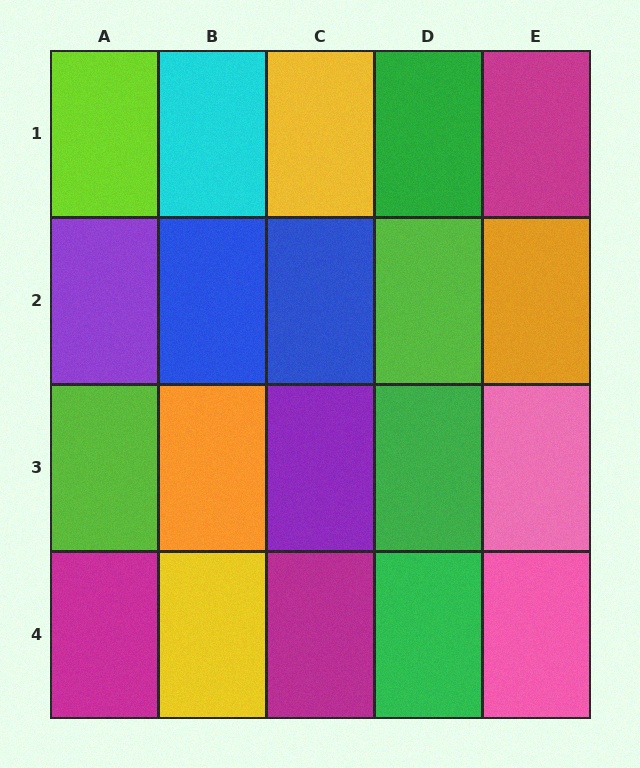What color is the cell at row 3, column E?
Pink.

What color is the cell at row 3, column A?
Lime.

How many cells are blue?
2 cells are blue.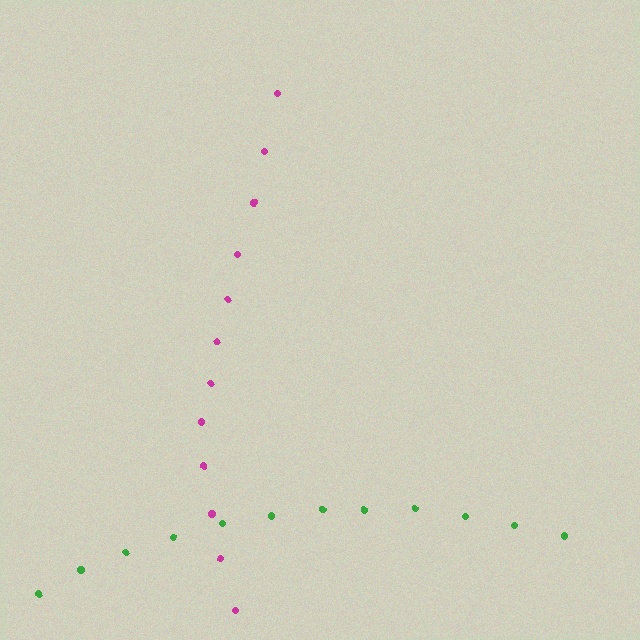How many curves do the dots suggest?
There are 2 distinct paths.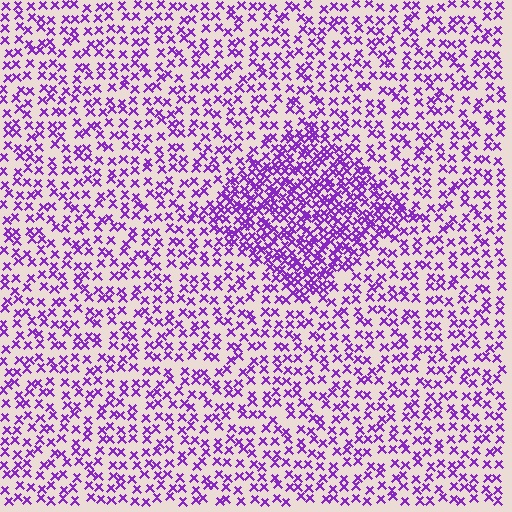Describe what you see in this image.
The image contains small purple elements arranged at two different densities. A diamond-shaped region is visible where the elements are more densely packed than the surrounding area.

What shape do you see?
I see a diamond.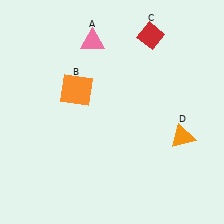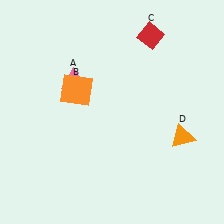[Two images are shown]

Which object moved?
The pink triangle (A) moved down.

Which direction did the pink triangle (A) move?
The pink triangle (A) moved down.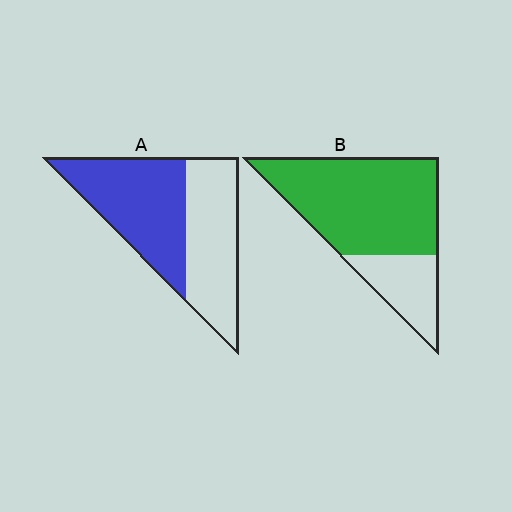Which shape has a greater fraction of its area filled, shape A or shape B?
Shape B.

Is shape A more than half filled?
Roughly half.